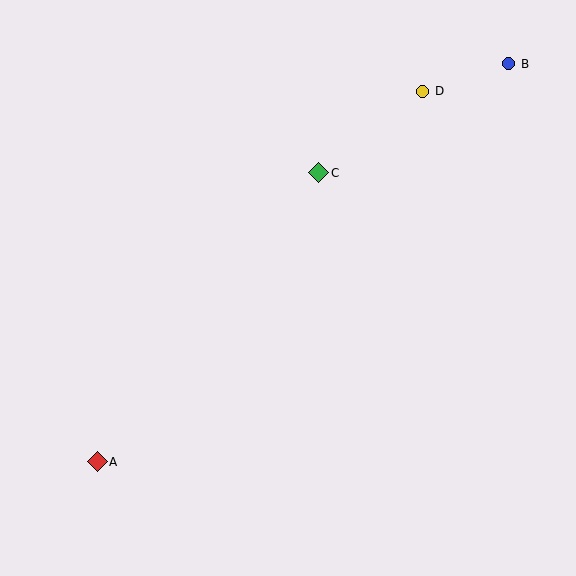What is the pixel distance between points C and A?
The distance between C and A is 364 pixels.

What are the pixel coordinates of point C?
Point C is at (319, 173).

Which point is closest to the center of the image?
Point C at (319, 173) is closest to the center.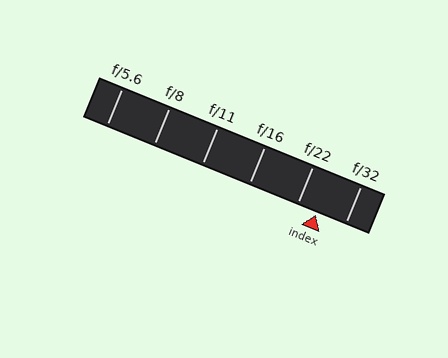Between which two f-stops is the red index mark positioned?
The index mark is between f/22 and f/32.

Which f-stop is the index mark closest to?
The index mark is closest to f/22.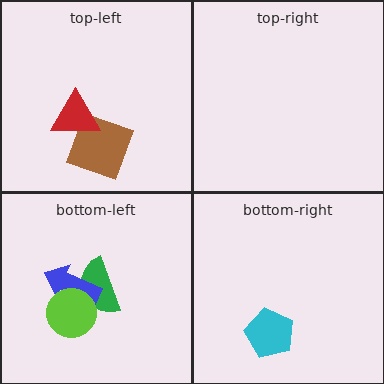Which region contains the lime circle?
The bottom-left region.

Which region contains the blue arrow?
The bottom-left region.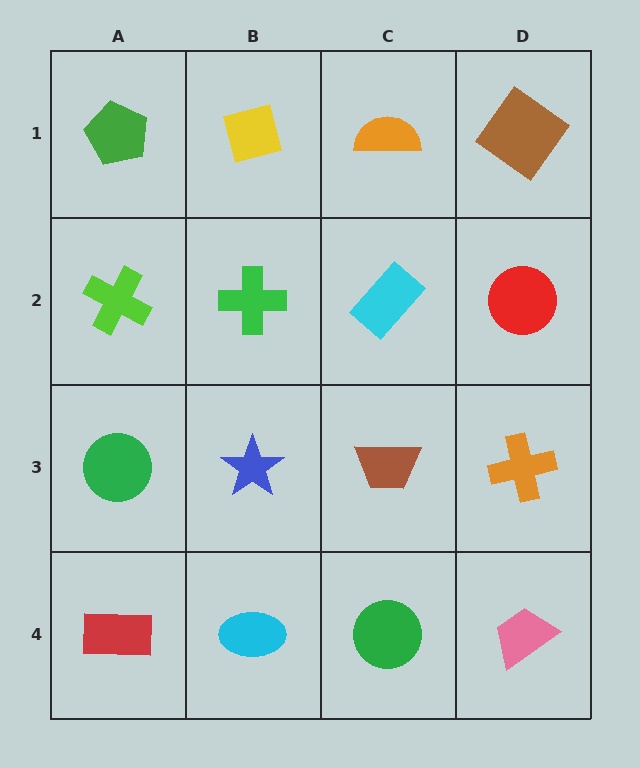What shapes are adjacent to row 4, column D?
An orange cross (row 3, column D), a green circle (row 4, column C).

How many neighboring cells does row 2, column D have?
3.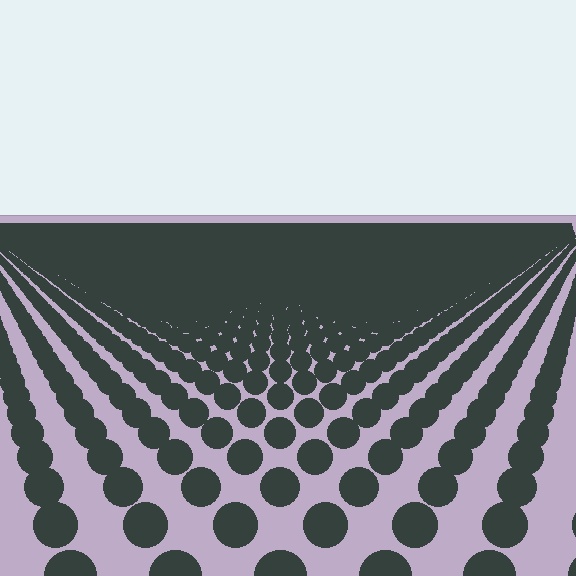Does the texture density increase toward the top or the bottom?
Density increases toward the top.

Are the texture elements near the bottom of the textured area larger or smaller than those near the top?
Larger. Near the bottom, elements are closer to the viewer and appear at a bigger on-screen size.